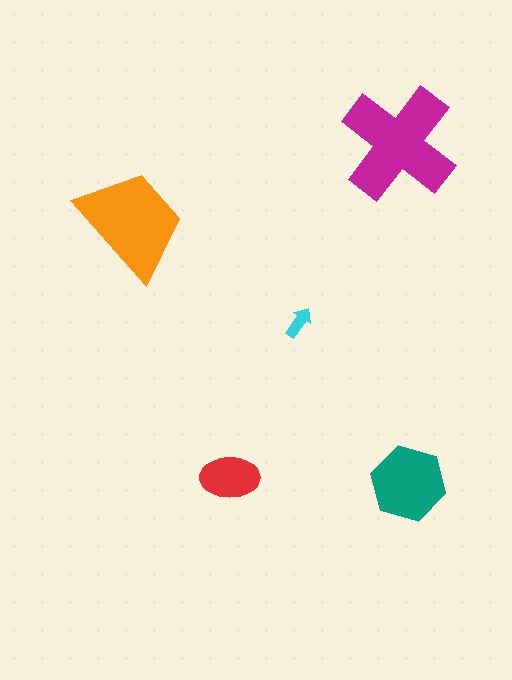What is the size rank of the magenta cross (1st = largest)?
1st.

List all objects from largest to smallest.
The magenta cross, the orange trapezoid, the teal hexagon, the red ellipse, the cyan arrow.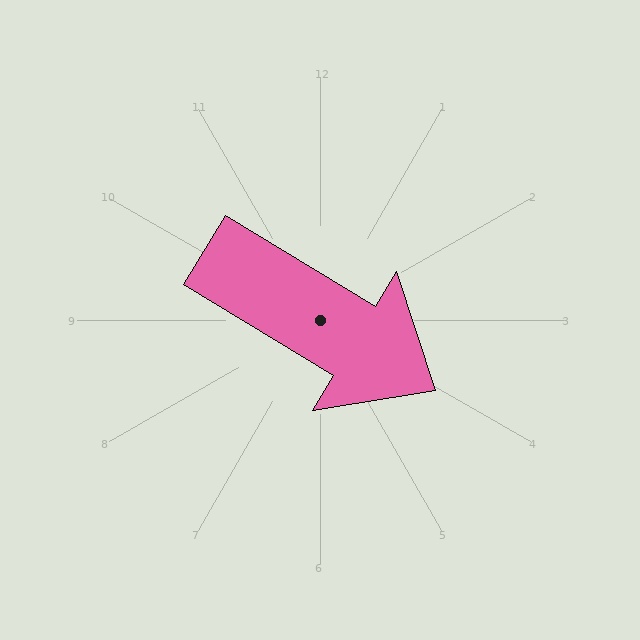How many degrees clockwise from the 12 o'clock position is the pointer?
Approximately 121 degrees.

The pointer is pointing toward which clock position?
Roughly 4 o'clock.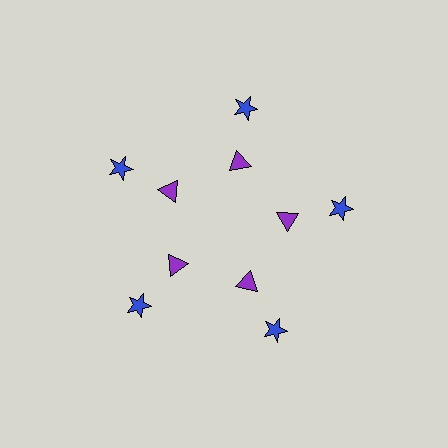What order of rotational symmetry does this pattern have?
This pattern has 5-fold rotational symmetry.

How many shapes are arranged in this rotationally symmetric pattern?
There are 10 shapes, arranged in 5 groups of 2.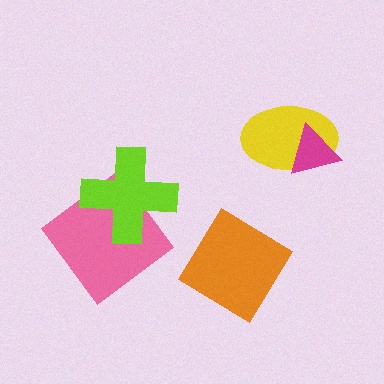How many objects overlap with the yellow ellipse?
1 object overlaps with the yellow ellipse.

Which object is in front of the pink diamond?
The lime cross is in front of the pink diamond.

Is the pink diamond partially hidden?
Yes, it is partially covered by another shape.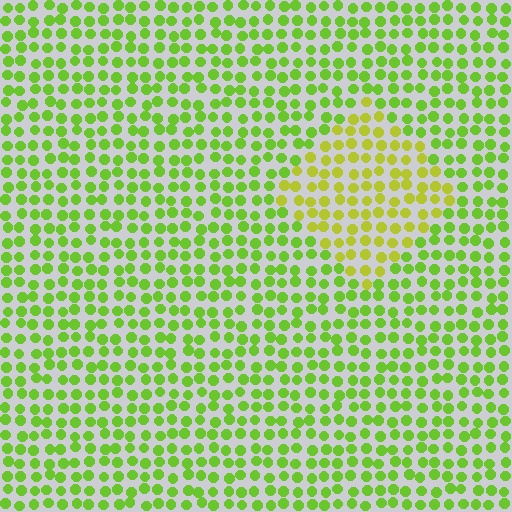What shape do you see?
I see a diamond.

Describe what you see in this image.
The image is filled with small lime elements in a uniform arrangement. A diamond-shaped region is visible where the elements are tinted to a slightly different hue, forming a subtle color boundary.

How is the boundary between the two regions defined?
The boundary is defined purely by a slight shift in hue (about 29 degrees). Spacing, size, and orientation are identical on both sides.